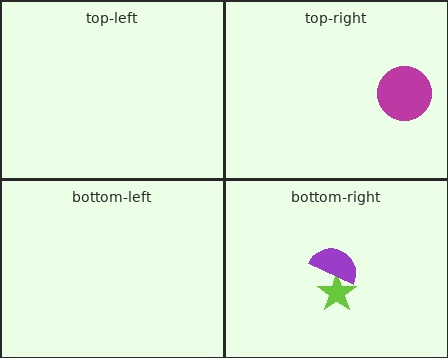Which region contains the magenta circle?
The top-right region.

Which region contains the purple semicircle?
The bottom-right region.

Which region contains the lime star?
The bottom-right region.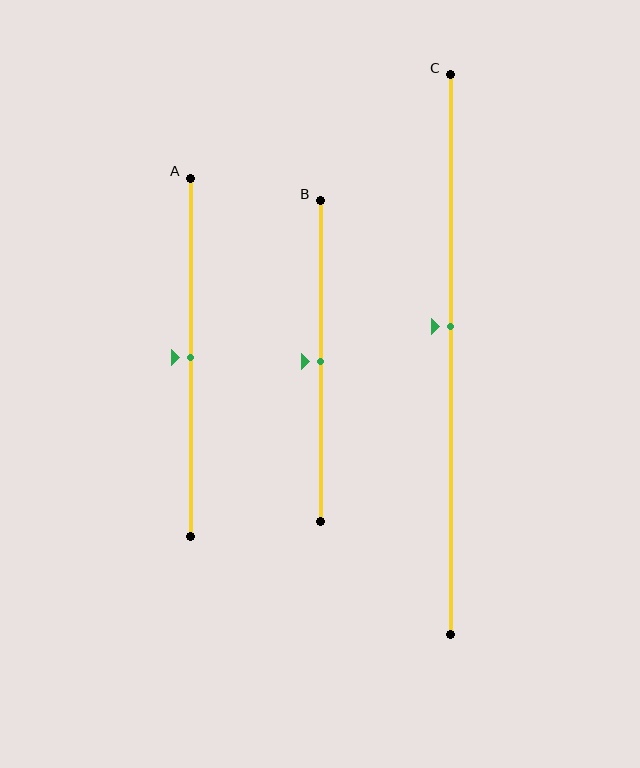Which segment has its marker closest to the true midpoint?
Segment A has its marker closest to the true midpoint.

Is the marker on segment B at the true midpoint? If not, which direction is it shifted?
Yes, the marker on segment B is at the true midpoint.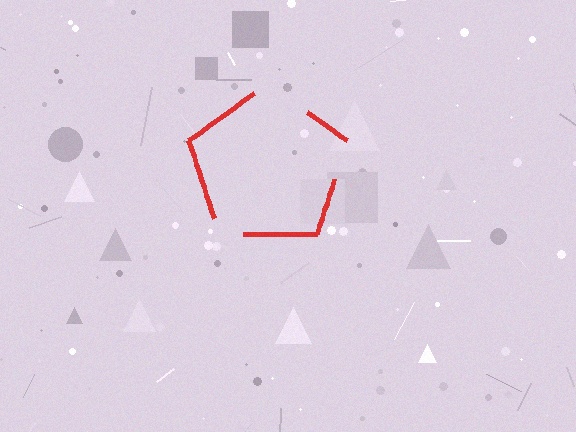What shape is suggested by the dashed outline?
The dashed outline suggests a pentagon.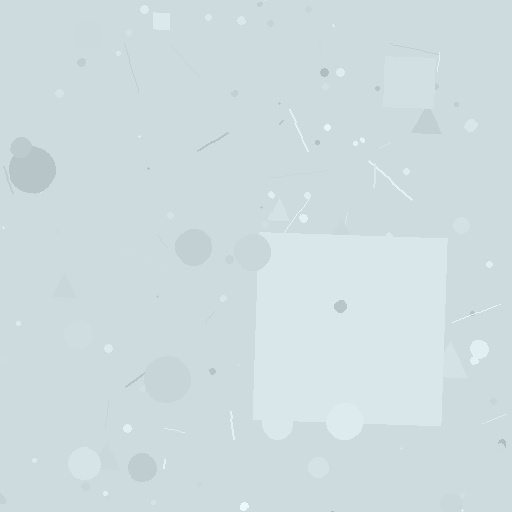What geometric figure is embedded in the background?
A square is embedded in the background.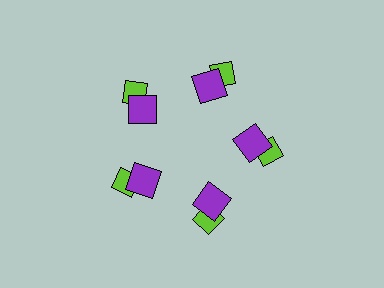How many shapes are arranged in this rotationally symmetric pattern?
There are 10 shapes, arranged in 5 groups of 2.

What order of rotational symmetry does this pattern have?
This pattern has 5-fold rotational symmetry.